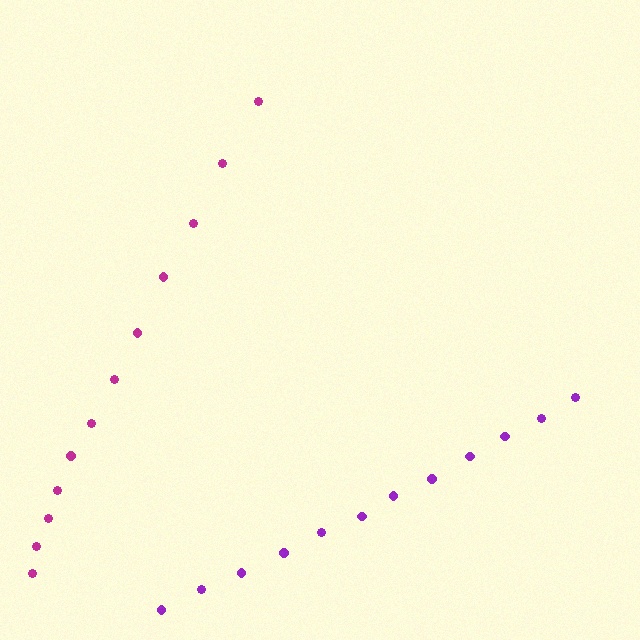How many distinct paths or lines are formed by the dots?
There are 2 distinct paths.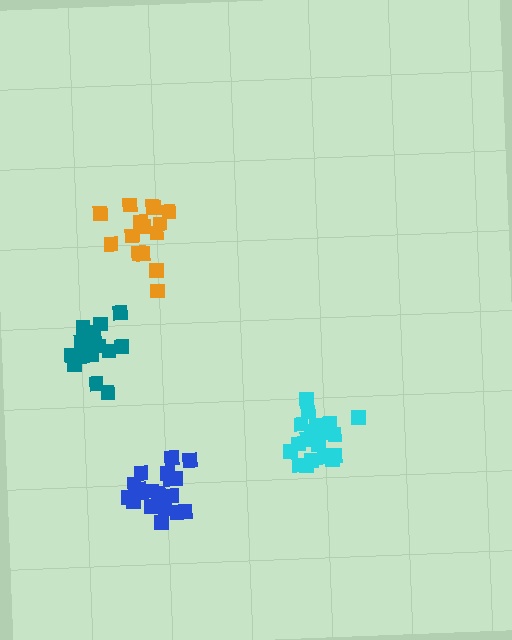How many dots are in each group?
Group 1: 20 dots, Group 2: 16 dots, Group 3: 19 dots, Group 4: 17 dots (72 total).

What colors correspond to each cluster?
The clusters are colored: cyan, orange, blue, teal.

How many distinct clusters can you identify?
There are 4 distinct clusters.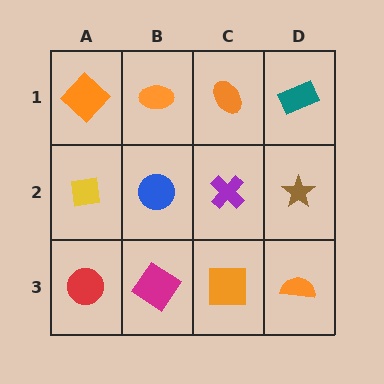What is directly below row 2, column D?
An orange semicircle.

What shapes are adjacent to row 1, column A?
A yellow square (row 2, column A), an orange ellipse (row 1, column B).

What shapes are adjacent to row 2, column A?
An orange diamond (row 1, column A), a red circle (row 3, column A), a blue circle (row 2, column B).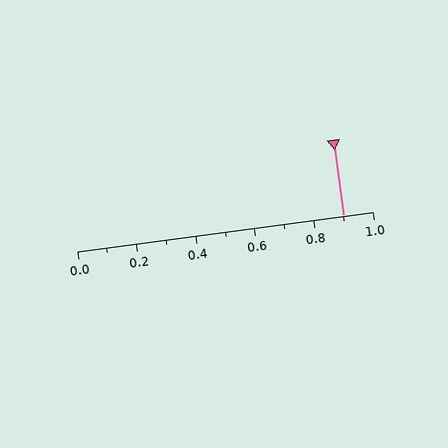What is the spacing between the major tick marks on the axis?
The major ticks are spaced 0.2 apart.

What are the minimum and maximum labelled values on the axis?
The axis runs from 0.0 to 1.0.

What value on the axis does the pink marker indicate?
The marker indicates approximately 0.9.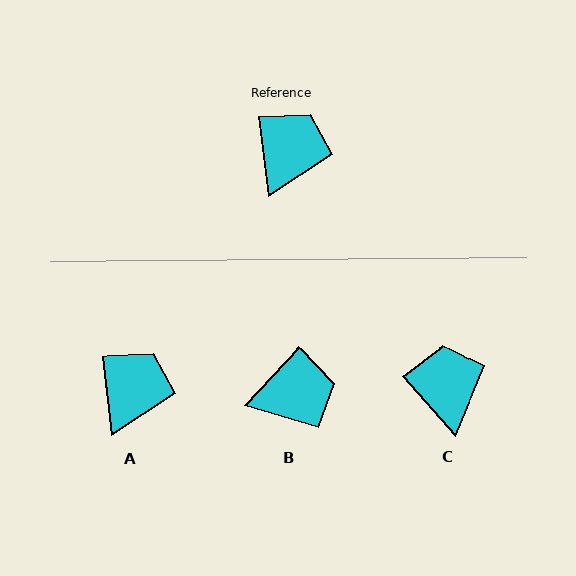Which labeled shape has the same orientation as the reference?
A.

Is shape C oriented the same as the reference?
No, it is off by about 35 degrees.